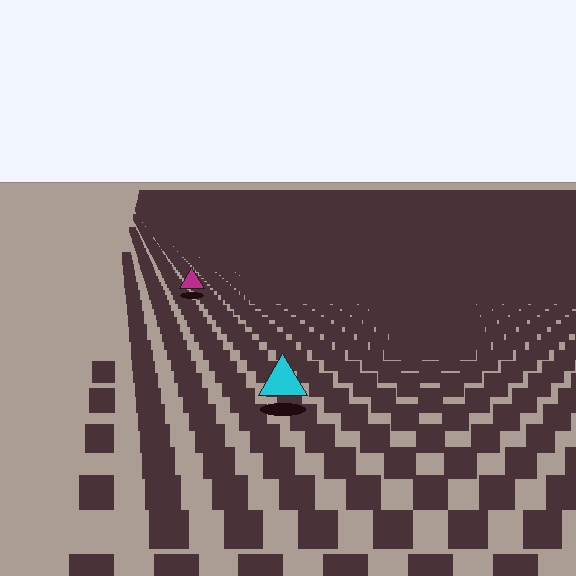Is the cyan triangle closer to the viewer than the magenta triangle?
Yes. The cyan triangle is closer — you can tell from the texture gradient: the ground texture is coarser near it.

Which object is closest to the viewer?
The cyan triangle is closest. The texture marks near it are larger and more spread out.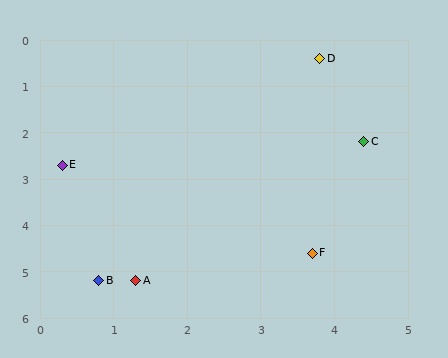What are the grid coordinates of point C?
Point C is at approximately (4.4, 2.2).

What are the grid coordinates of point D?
Point D is at approximately (3.8, 0.4).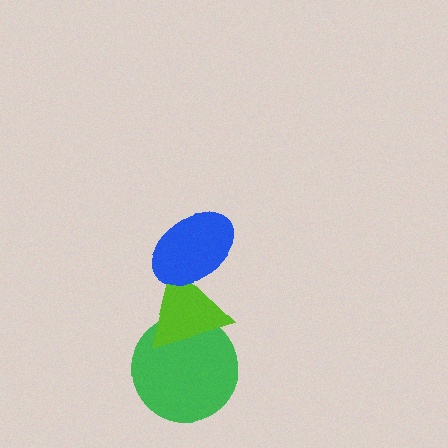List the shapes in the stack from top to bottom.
From top to bottom: the blue ellipse, the lime triangle, the green circle.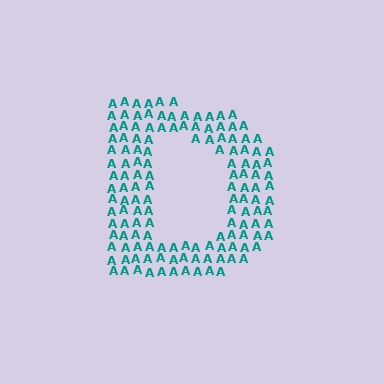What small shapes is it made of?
It is made of small letter A's.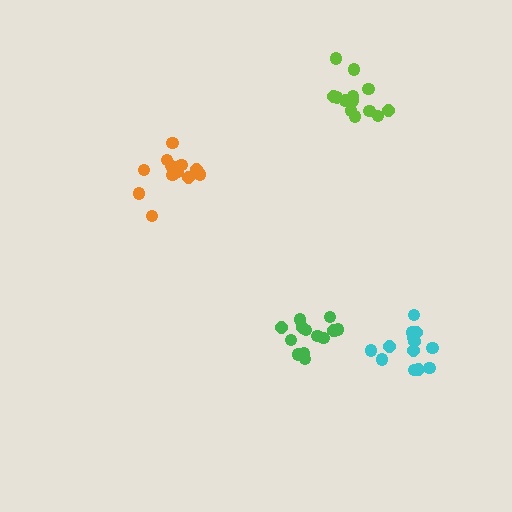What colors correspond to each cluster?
The clusters are colored: green, cyan, orange, lime.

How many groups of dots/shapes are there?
There are 4 groups.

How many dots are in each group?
Group 1: 14 dots, Group 2: 13 dots, Group 3: 13 dots, Group 4: 14 dots (54 total).